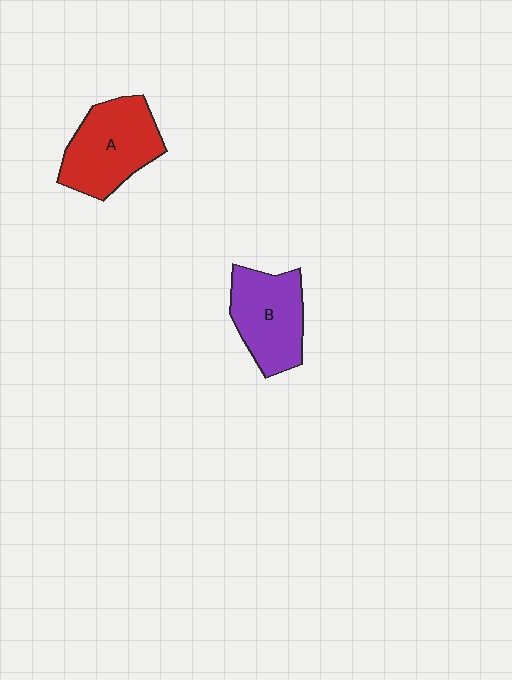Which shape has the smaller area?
Shape B (purple).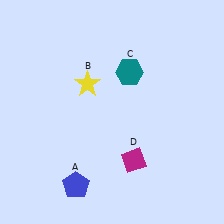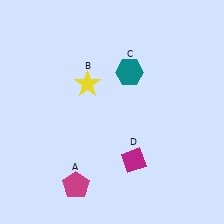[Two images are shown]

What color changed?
The pentagon (A) changed from blue in Image 1 to magenta in Image 2.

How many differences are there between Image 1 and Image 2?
There is 1 difference between the two images.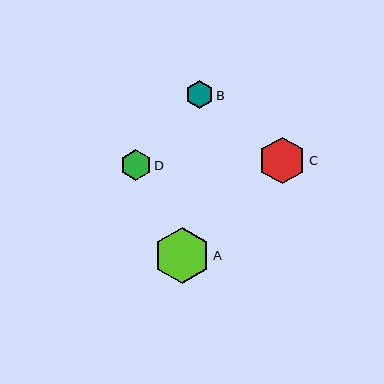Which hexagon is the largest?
Hexagon A is the largest with a size of approximately 56 pixels.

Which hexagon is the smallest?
Hexagon B is the smallest with a size of approximately 27 pixels.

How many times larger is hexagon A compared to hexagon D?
Hexagon A is approximately 1.8 times the size of hexagon D.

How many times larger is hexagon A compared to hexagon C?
Hexagon A is approximately 1.2 times the size of hexagon C.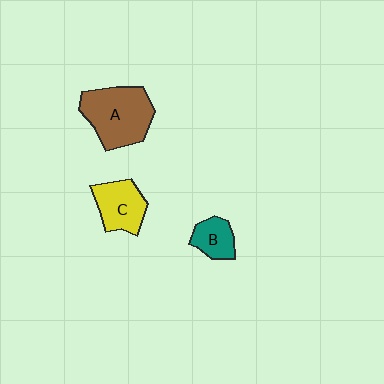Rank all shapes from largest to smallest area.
From largest to smallest: A (brown), C (yellow), B (teal).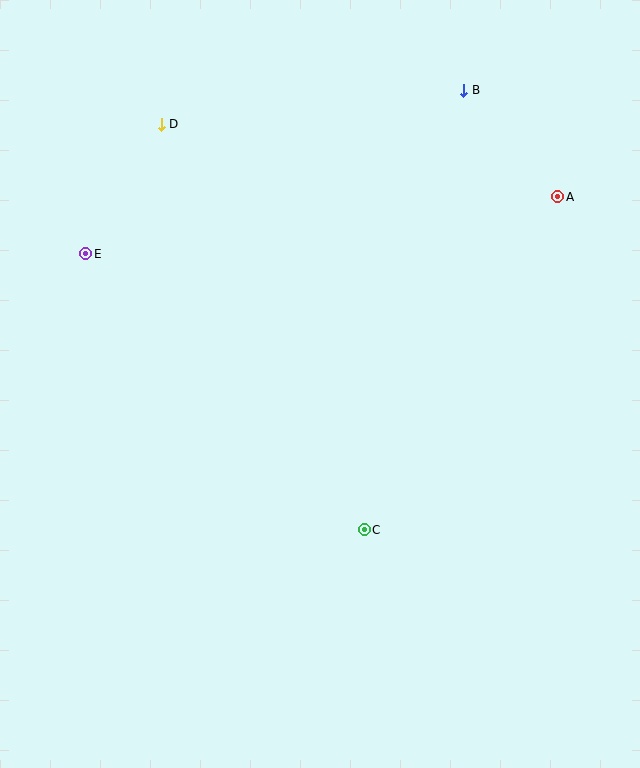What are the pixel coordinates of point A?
Point A is at (558, 197).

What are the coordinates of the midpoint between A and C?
The midpoint between A and C is at (461, 363).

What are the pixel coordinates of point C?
Point C is at (364, 530).